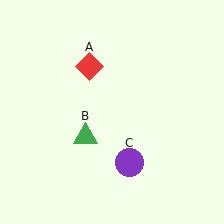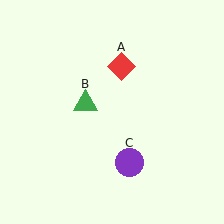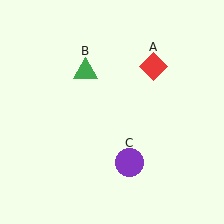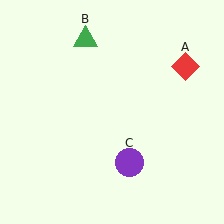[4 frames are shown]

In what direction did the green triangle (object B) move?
The green triangle (object B) moved up.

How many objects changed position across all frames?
2 objects changed position: red diamond (object A), green triangle (object B).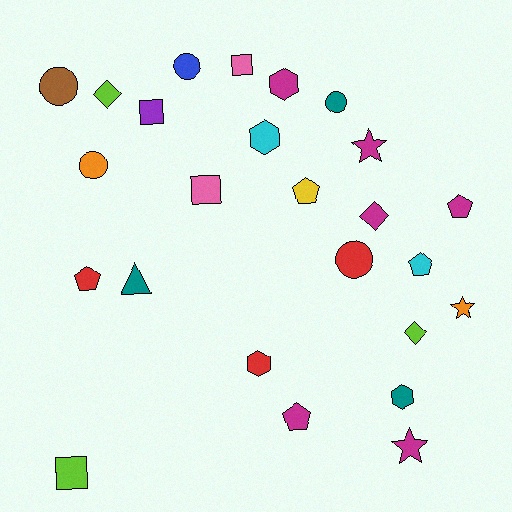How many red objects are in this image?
There are 3 red objects.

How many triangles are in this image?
There is 1 triangle.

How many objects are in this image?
There are 25 objects.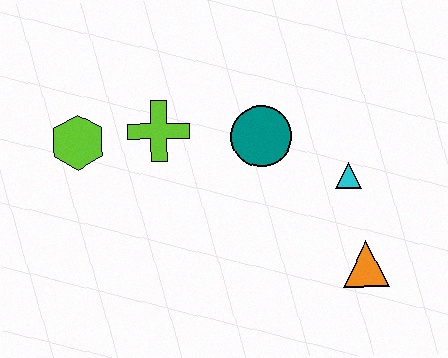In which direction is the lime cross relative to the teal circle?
The lime cross is to the left of the teal circle.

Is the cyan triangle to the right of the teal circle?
Yes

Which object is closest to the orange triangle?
The cyan triangle is closest to the orange triangle.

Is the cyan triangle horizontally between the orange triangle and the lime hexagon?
Yes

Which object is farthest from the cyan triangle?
The lime hexagon is farthest from the cyan triangle.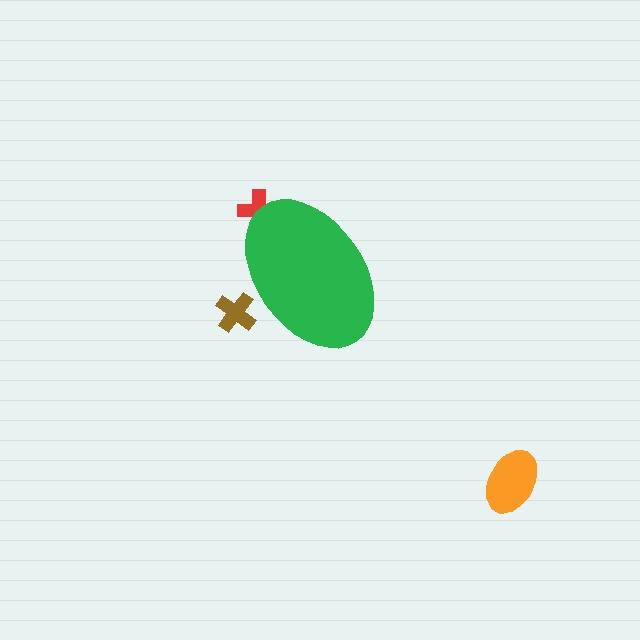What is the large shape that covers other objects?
A green ellipse.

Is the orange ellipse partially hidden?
No, the orange ellipse is fully visible.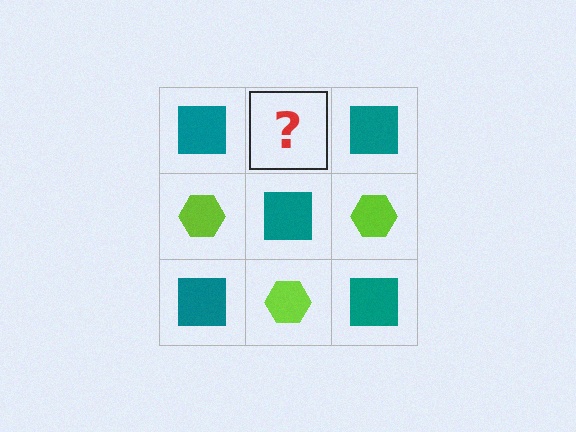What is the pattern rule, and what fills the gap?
The rule is that it alternates teal square and lime hexagon in a checkerboard pattern. The gap should be filled with a lime hexagon.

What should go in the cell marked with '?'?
The missing cell should contain a lime hexagon.